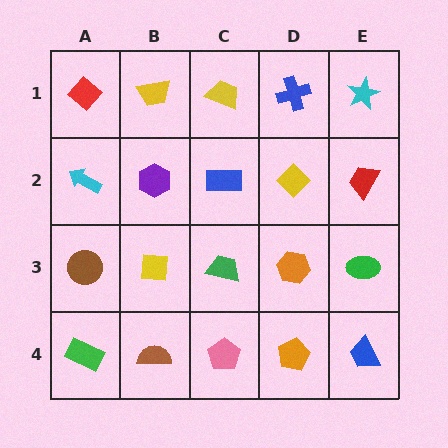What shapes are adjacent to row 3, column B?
A purple hexagon (row 2, column B), a brown semicircle (row 4, column B), a brown circle (row 3, column A), a green trapezoid (row 3, column C).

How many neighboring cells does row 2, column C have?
4.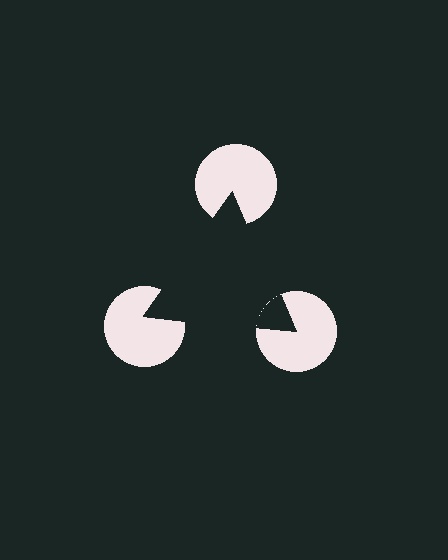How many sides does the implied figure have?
3 sides.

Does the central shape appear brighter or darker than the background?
It typically appears slightly darker than the background, even though no actual brightness change is drawn.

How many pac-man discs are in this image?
There are 3 — one at each vertex of the illusory triangle.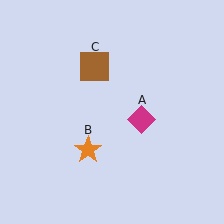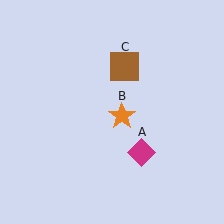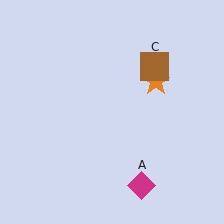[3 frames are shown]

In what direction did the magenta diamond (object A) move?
The magenta diamond (object A) moved down.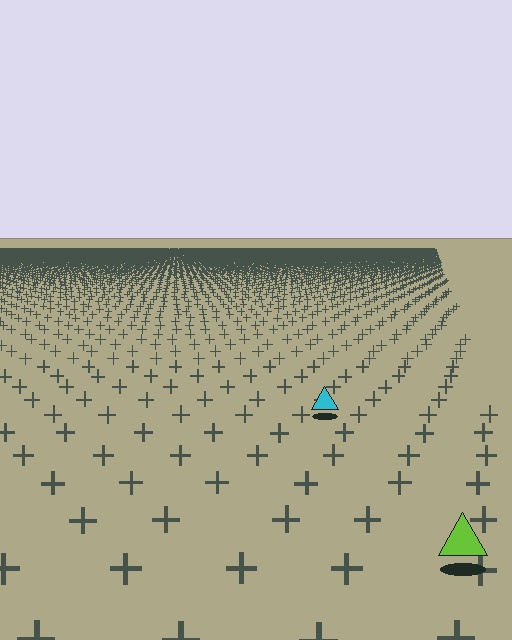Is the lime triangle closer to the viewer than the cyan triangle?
Yes. The lime triangle is closer — you can tell from the texture gradient: the ground texture is coarser near it.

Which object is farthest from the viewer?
The cyan triangle is farthest from the viewer. It appears smaller and the ground texture around it is denser.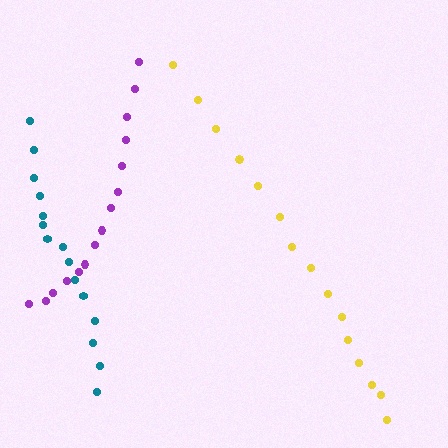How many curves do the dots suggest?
There are 3 distinct paths.